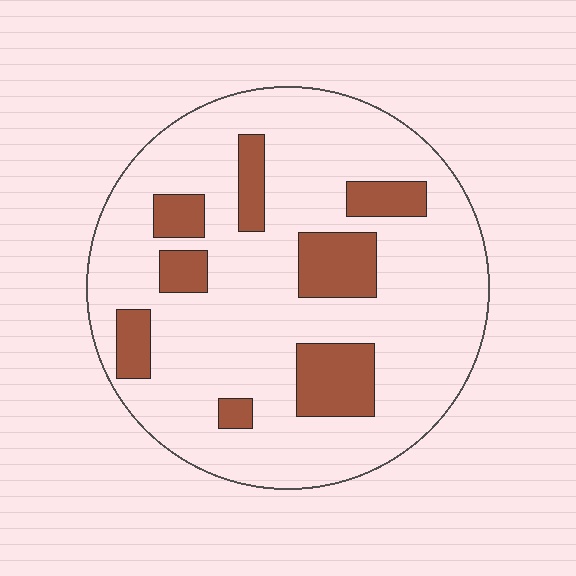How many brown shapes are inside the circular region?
8.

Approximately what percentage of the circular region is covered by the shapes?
Approximately 20%.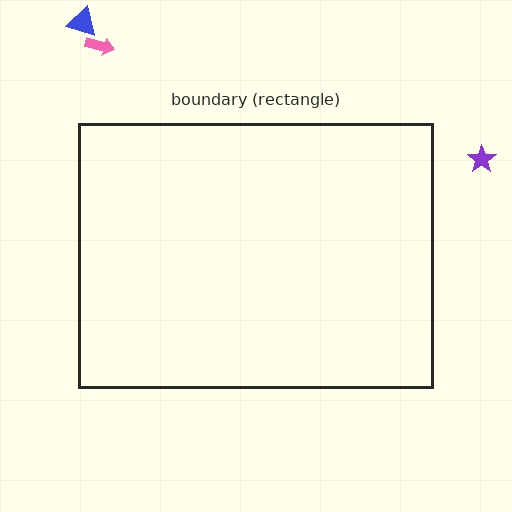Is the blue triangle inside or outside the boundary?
Outside.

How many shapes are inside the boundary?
0 inside, 3 outside.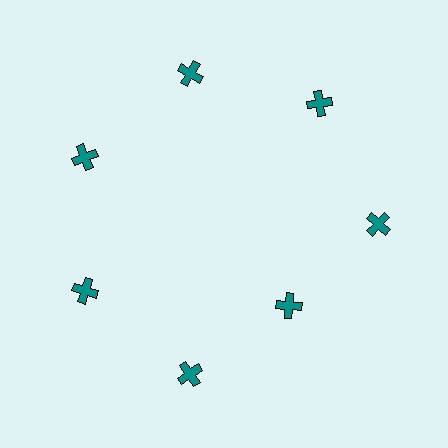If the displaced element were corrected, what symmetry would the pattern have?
It would have 7-fold rotational symmetry — the pattern would map onto itself every 51 degrees.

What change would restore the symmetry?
The symmetry would be restored by moving it outward, back onto the ring so that all 7 crosses sit at equal angles and equal distance from the center.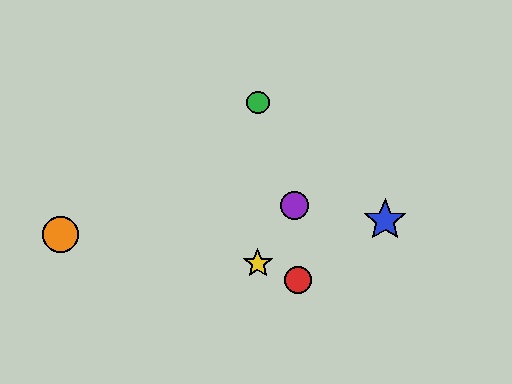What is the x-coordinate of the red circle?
The red circle is at x≈298.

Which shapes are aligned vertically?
The green circle, the yellow star are aligned vertically.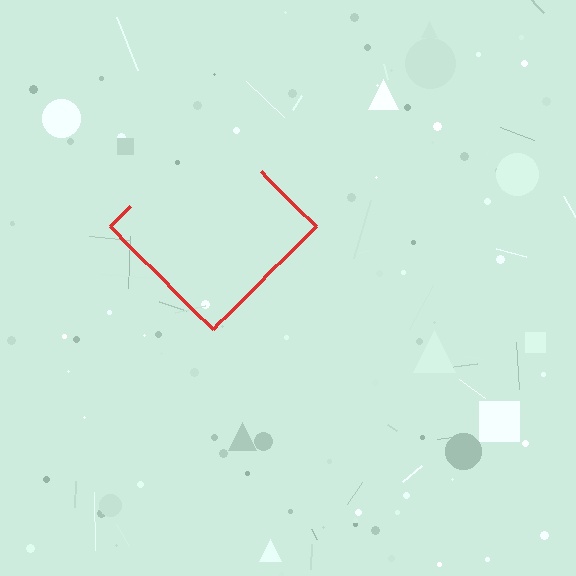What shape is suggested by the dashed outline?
The dashed outline suggests a diamond.